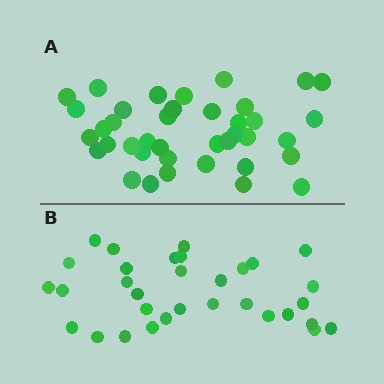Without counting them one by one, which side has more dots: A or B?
Region A (the top region) has more dots.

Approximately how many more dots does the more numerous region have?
Region A has roughly 8 or so more dots than region B.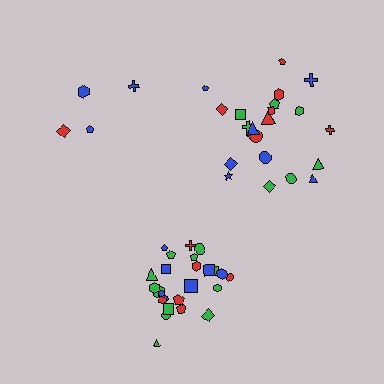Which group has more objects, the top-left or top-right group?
The top-right group.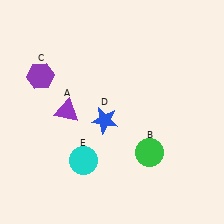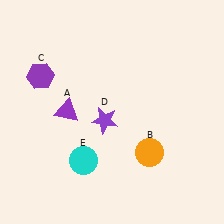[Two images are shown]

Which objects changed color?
B changed from green to orange. D changed from blue to purple.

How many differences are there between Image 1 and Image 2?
There are 2 differences between the two images.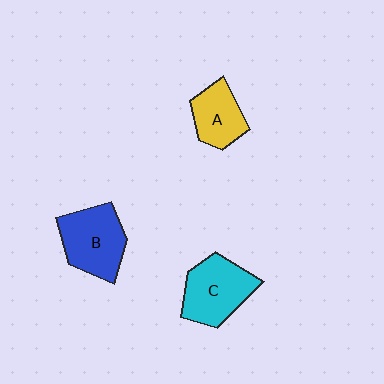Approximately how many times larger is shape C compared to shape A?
Approximately 1.4 times.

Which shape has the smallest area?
Shape A (yellow).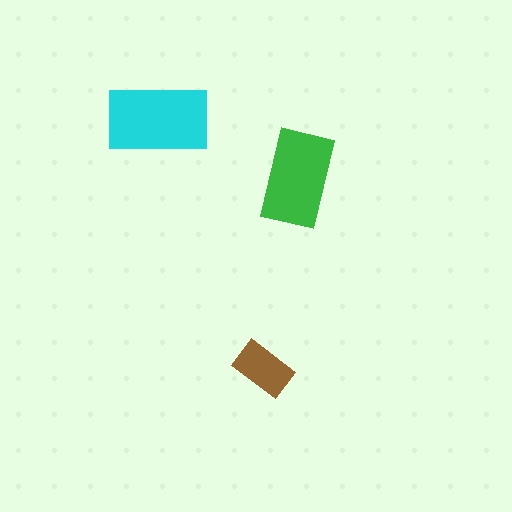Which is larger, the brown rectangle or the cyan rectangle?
The cyan one.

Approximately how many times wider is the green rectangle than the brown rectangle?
About 1.5 times wider.